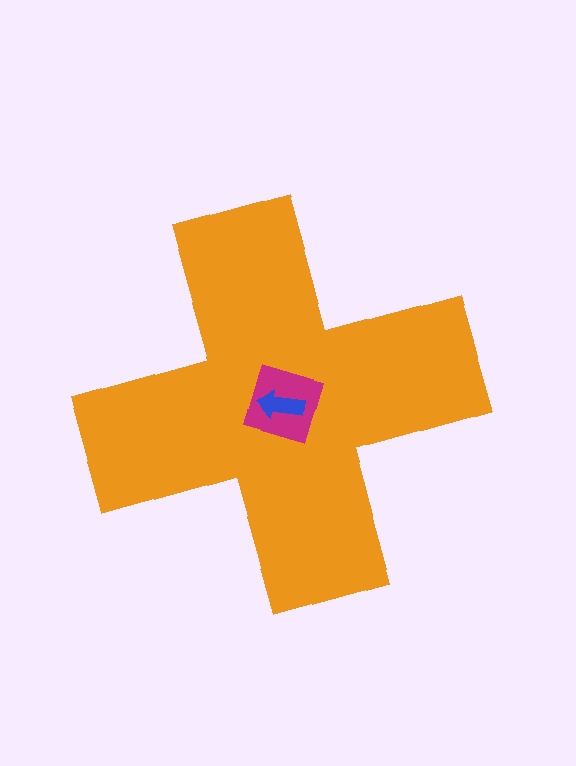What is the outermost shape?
The orange cross.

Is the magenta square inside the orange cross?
Yes.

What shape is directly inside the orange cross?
The magenta square.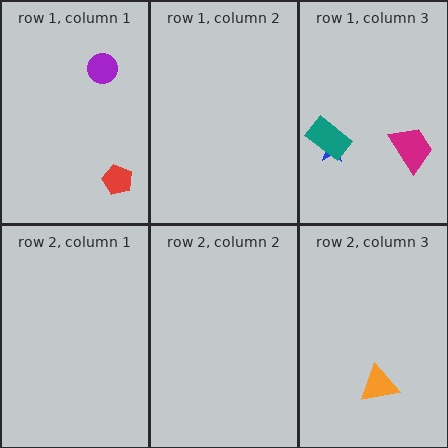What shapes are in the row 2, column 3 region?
The orange triangle.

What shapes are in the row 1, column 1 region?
The purple circle, the red pentagon.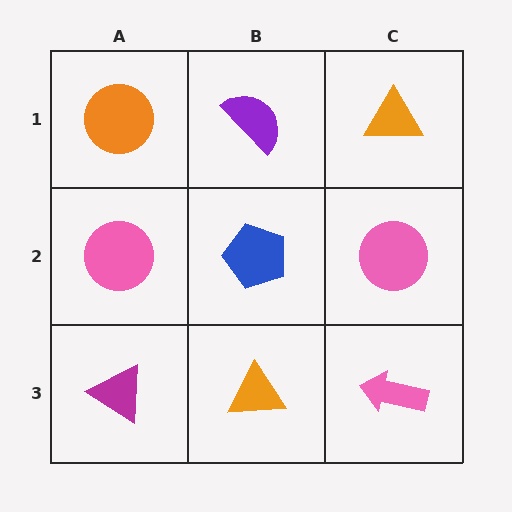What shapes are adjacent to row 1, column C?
A pink circle (row 2, column C), a purple semicircle (row 1, column B).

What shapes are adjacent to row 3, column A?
A pink circle (row 2, column A), an orange triangle (row 3, column B).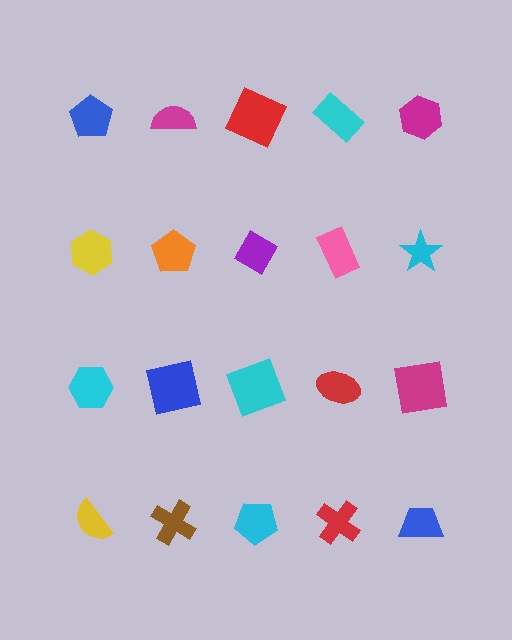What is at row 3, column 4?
A red ellipse.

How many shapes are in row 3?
5 shapes.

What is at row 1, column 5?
A magenta hexagon.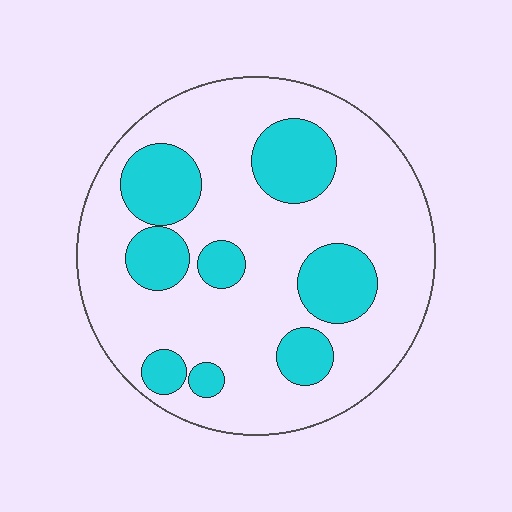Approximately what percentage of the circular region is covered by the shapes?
Approximately 25%.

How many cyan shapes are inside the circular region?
8.